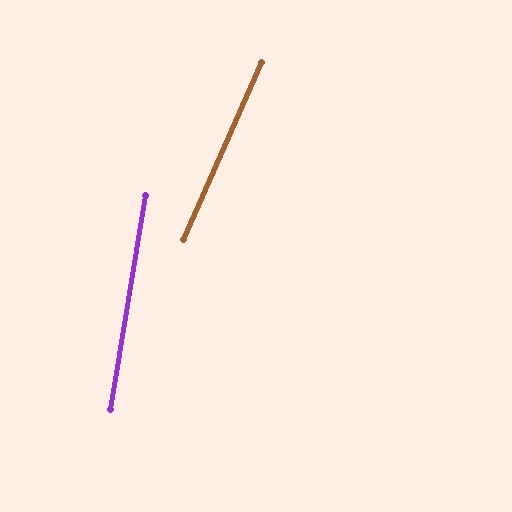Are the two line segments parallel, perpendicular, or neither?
Neither parallel nor perpendicular — they differ by about 15°.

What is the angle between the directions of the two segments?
Approximately 15 degrees.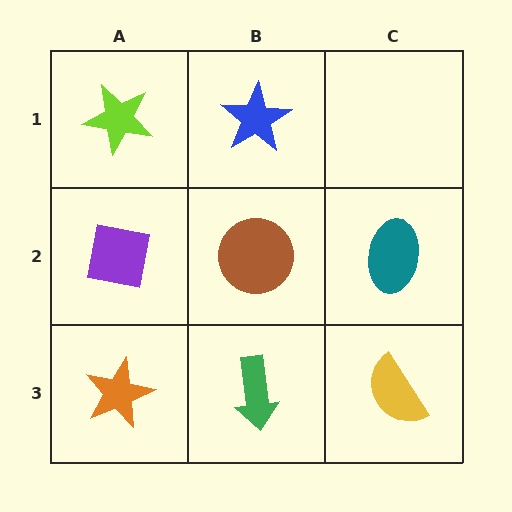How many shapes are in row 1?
2 shapes.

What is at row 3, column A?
An orange star.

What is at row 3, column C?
A yellow semicircle.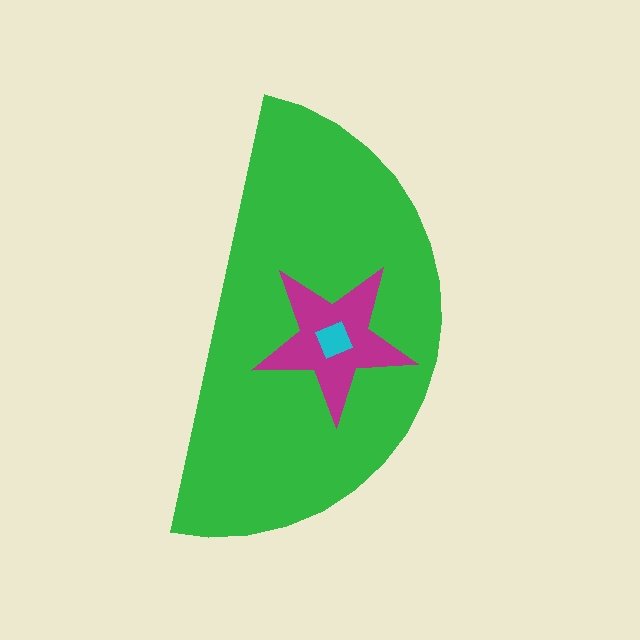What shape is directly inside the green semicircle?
The magenta star.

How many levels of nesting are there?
3.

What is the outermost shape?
The green semicircle.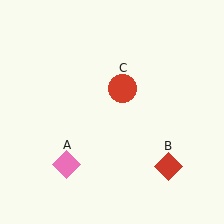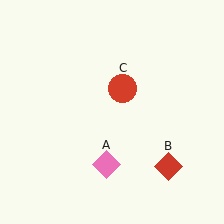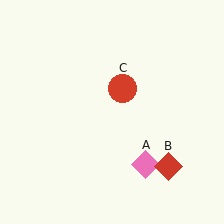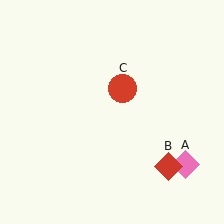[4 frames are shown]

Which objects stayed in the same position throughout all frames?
Red diamond (object B) and red circle (object C) remained stationary.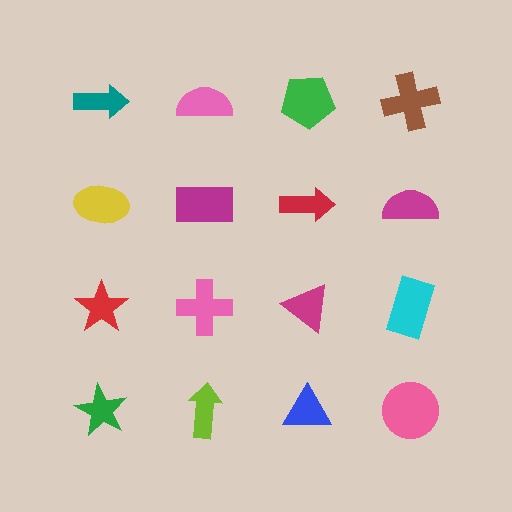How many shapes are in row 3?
4 shapes.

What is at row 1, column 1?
A teal arrow.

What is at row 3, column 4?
A cyan rectangle.